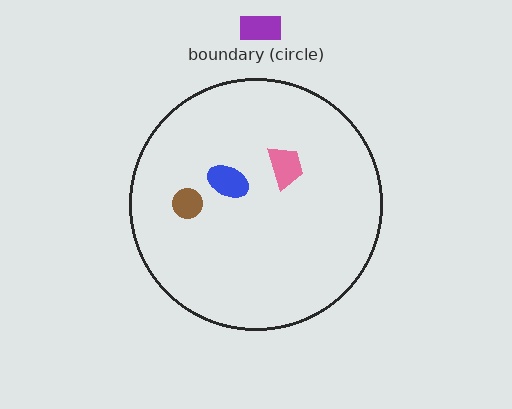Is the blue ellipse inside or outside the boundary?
Inside.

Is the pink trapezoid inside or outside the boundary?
Inside.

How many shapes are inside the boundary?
3 inside, 1 outside.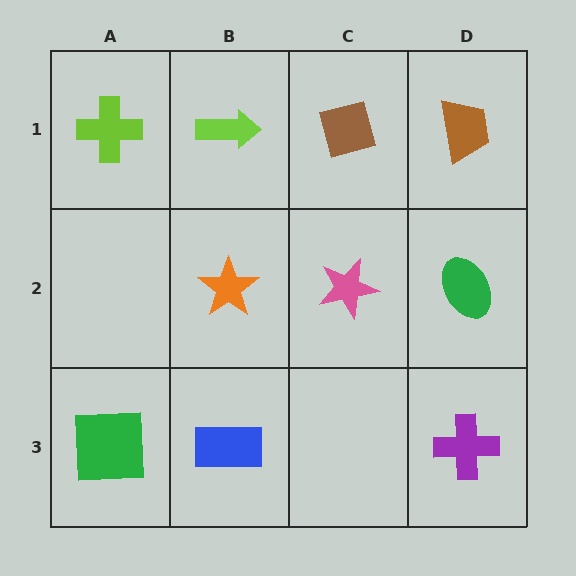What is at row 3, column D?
A purple cross.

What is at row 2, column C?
A pink star.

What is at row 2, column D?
A green ellipse.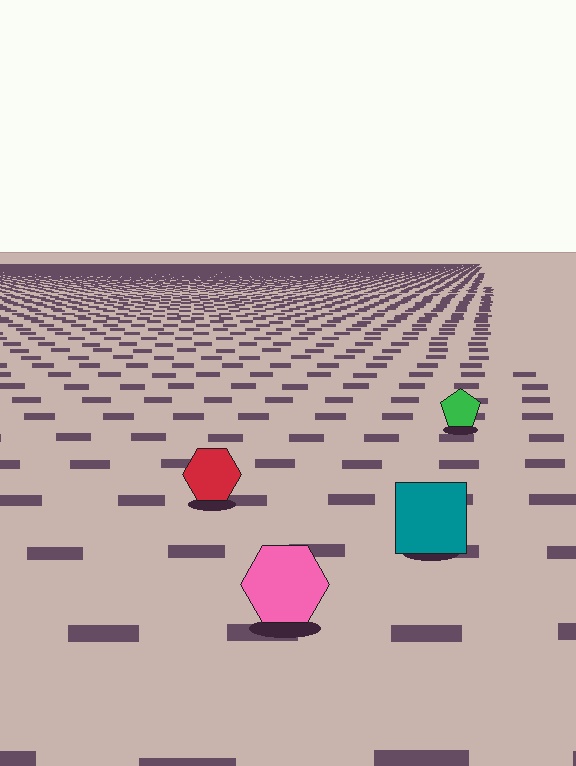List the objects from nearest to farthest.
From nearest to farthest: the pink hexagon, the teal square, the red hexagon, the green pentagon.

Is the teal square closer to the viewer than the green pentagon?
Yes. The teal square is closer — you can tell from the texture gradient: the ground texture is coarser near it.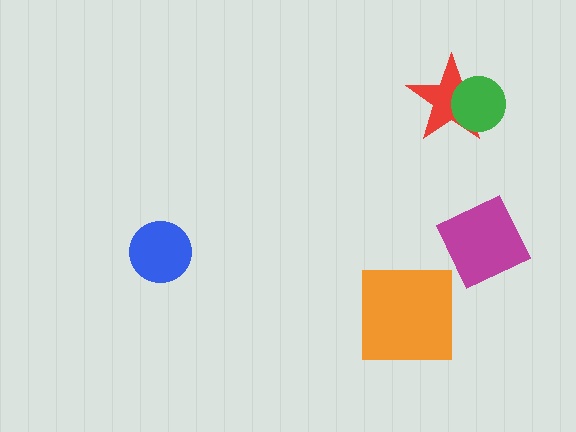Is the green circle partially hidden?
No, no other shape covers it.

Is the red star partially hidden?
Yes, it is partially covered by another shape.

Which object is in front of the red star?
The green circle is in front of the red star.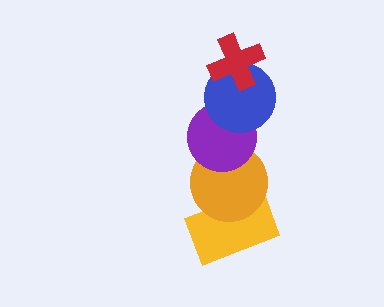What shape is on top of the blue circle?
The red cross is on top of the blue circle.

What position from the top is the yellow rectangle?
The yellow rectangle is 5th from the top.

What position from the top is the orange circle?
The orange circle is 4th from the top.